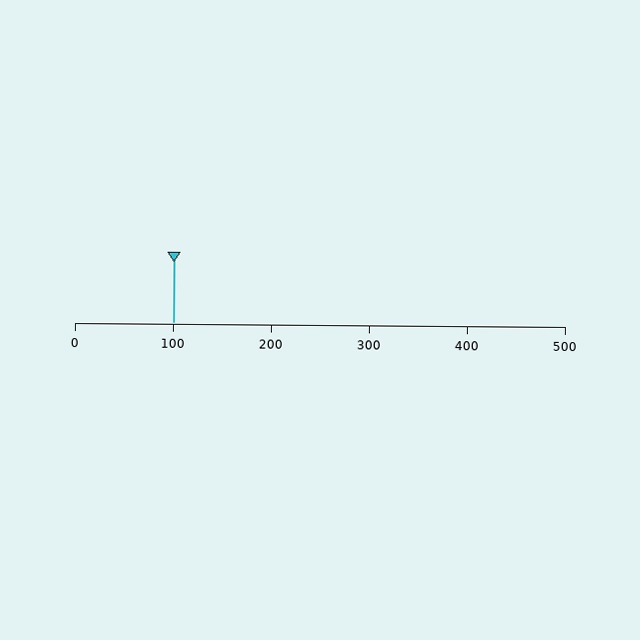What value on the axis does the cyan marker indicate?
The marker indicates approximately 100.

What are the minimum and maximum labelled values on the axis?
The axis runs from 0 to 500.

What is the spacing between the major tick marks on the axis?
The major ticks are spaced 100 apart.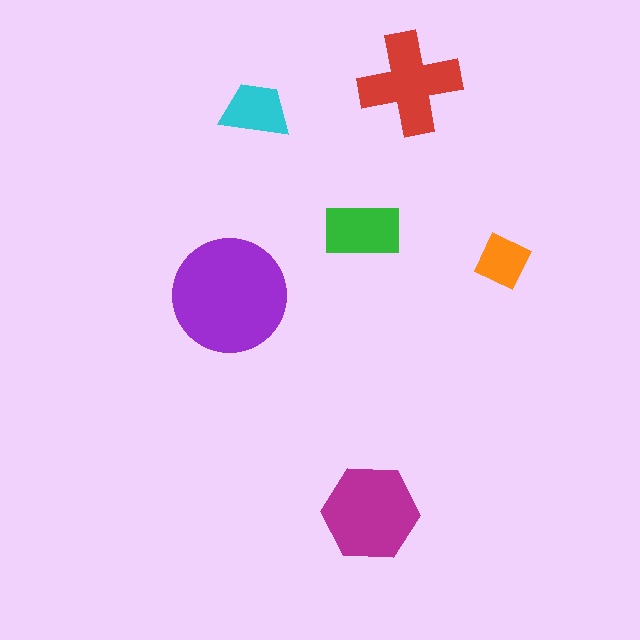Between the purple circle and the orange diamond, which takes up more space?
The purple circle.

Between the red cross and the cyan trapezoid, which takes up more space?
The red cross.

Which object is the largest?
The purple circle.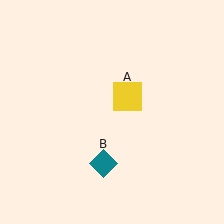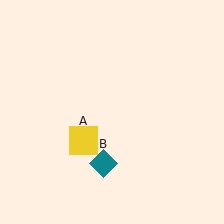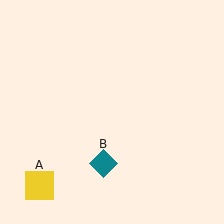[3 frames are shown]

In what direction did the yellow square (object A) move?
The yellow square (object A) moved down and to the left.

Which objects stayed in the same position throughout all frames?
Teal diamond (object B) remained stationary.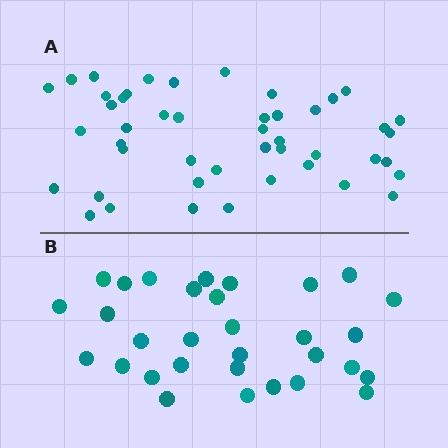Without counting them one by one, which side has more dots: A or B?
Region A (the top region) has more dots.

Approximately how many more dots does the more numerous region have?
Region A has approximately 15 more dots than region B.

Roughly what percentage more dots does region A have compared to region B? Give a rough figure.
About 50% more.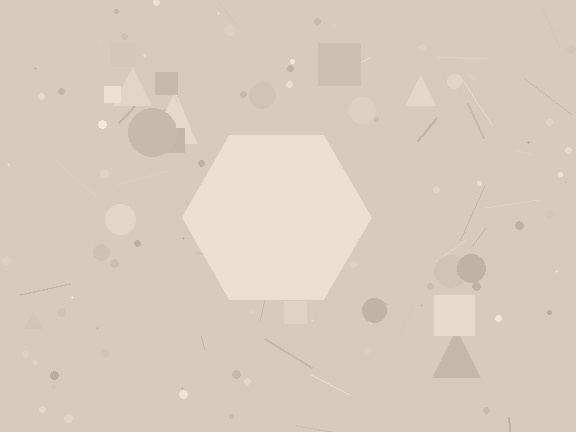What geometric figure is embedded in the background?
A hexagon is embedded in the background.